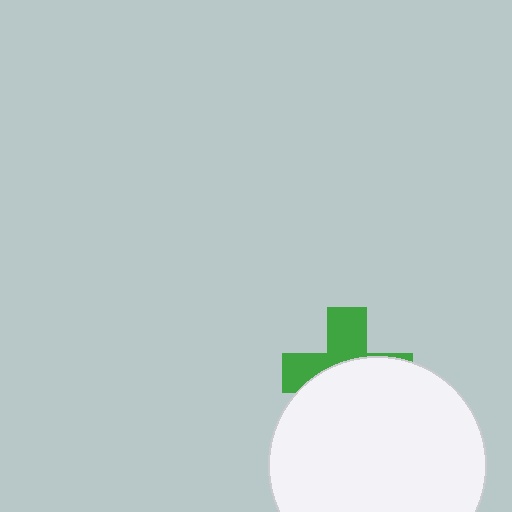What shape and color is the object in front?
The object in front is a white circle.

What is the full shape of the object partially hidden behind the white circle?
The partially hidden object is a green cross.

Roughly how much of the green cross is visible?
A small part of it is visible (roughly 41%).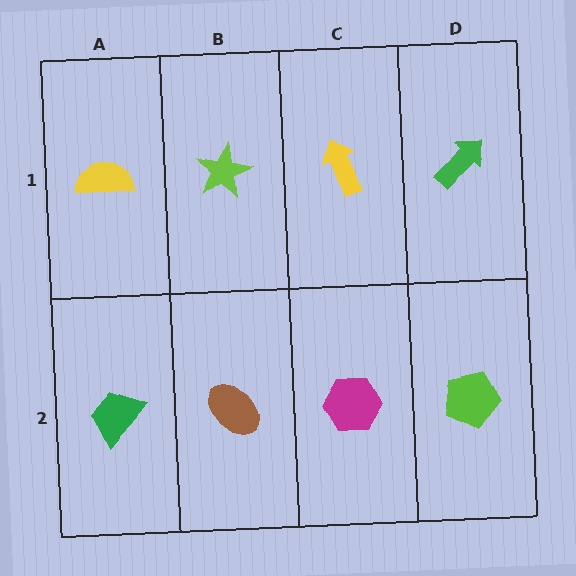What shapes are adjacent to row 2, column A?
A yellow semicircle (row 1, column A), a brown ellipse (row 2, column B).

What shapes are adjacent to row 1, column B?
A brown ellipse (row 2, column B), a yellow semicircle (row 1, column A), a yellow arrow (row 1, column C).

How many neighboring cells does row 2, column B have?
3.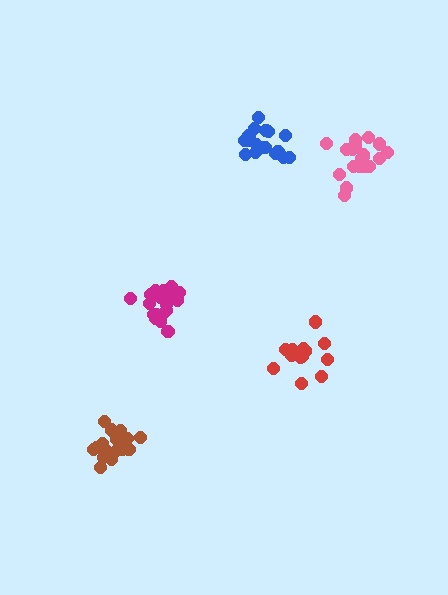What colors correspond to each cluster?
The clusters are colored: magenta, brown, red, blue, pink.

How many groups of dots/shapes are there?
There are 5 groups.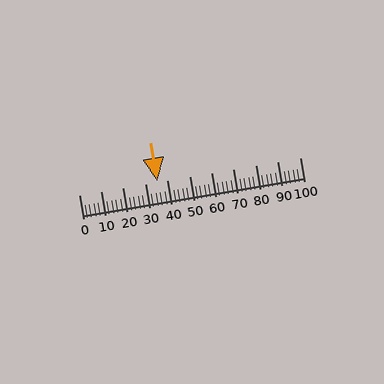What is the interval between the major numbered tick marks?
The major tick marks are spaced 10 units apart.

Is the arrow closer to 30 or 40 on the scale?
The arrow is closer to 40.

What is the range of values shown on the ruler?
The ruler shows values from 0 to 100.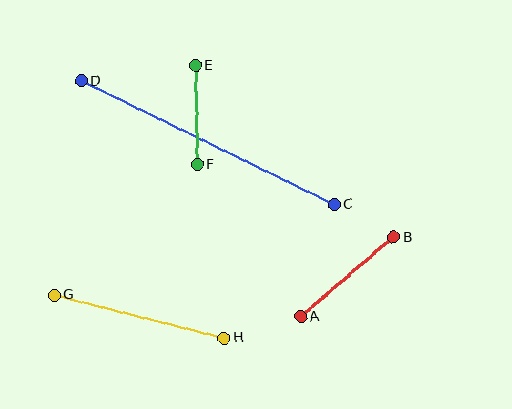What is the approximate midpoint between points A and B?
The midpoint is at approximately (347, 277) pixels.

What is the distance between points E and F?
The distance is approximately 99 pixels.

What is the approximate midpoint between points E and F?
The midpoint is at approximately (196, 115) pixels.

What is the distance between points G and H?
The distance is approximately 175 pixels.